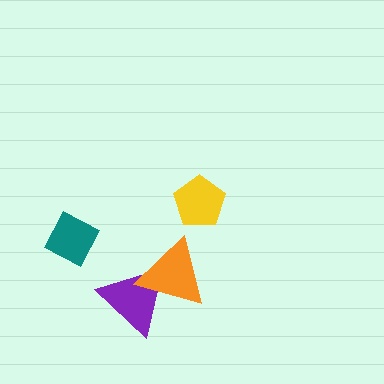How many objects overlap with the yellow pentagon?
0 objects overlap with the yellow pentagon.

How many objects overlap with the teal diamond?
0 objects overlap with the teal diamond.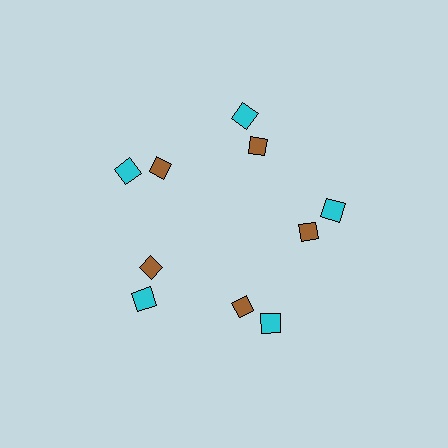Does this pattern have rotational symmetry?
Yes, this pattern has 5-fold rotational symmetry. It looks the same after rotating 72 degrees around the center.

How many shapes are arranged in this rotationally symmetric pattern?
There are 10 shapes, arranged in 5 groups of 2.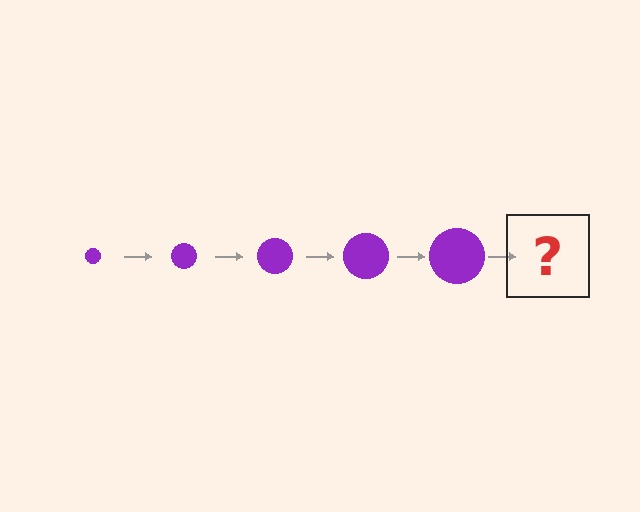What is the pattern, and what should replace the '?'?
The pattern is that the circle gets progressively larger each step. The '?' should be a purple circle, larger than the previous one.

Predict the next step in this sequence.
The next step is a purple circle, larger than the previous one.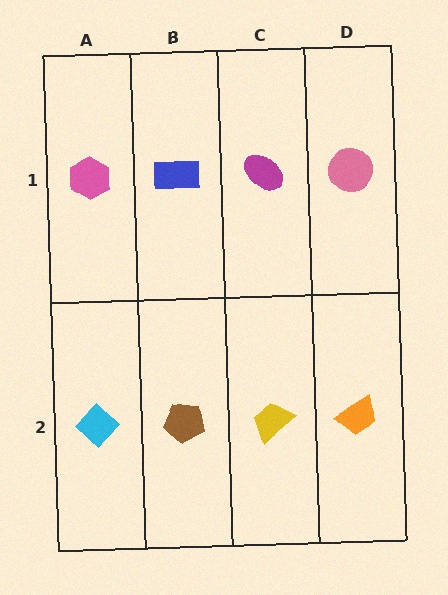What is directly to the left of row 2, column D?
A yellow trapezoid.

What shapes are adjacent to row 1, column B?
A brown pentagon (row 2, column B), a pink hexagon (row 1, column A), a magenta ellipse (row 1, column C).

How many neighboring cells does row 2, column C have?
3.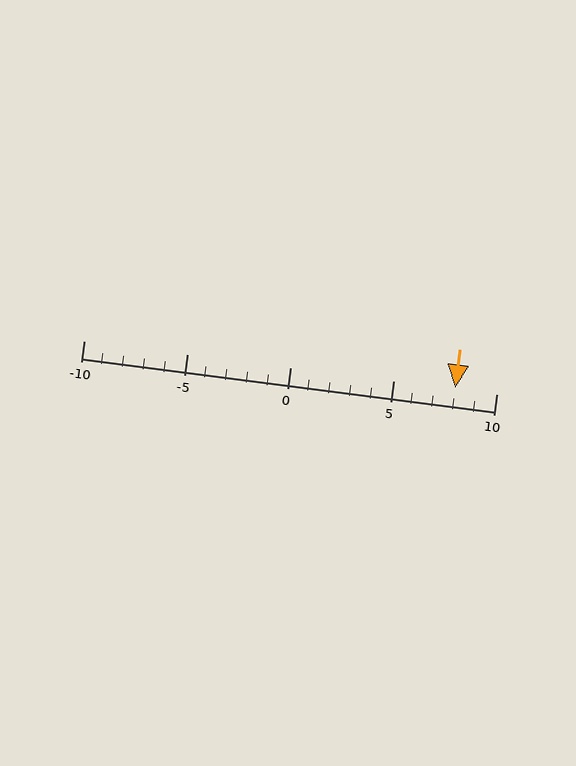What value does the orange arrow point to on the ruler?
The orange arrow points to approximately 8.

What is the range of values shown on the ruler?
The ruler shows values from -10 to 10.